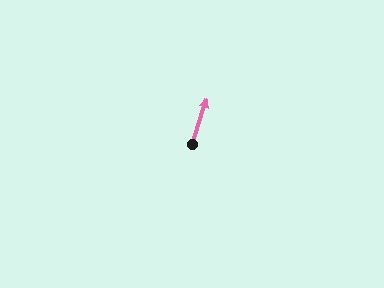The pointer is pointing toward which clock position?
Roughly 1 o'clock.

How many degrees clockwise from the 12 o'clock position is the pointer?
Approximately 17 degrees.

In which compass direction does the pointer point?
North.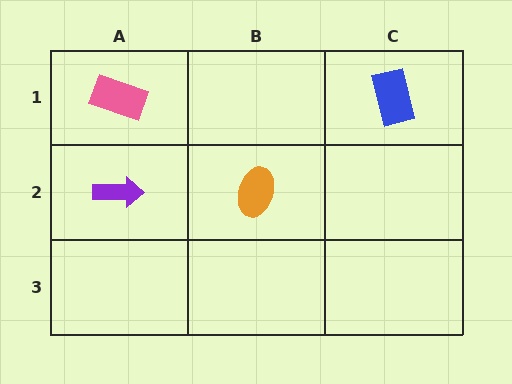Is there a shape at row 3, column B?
No, that cell is empty.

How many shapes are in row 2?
2 shapes.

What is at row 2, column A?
A purple arrow.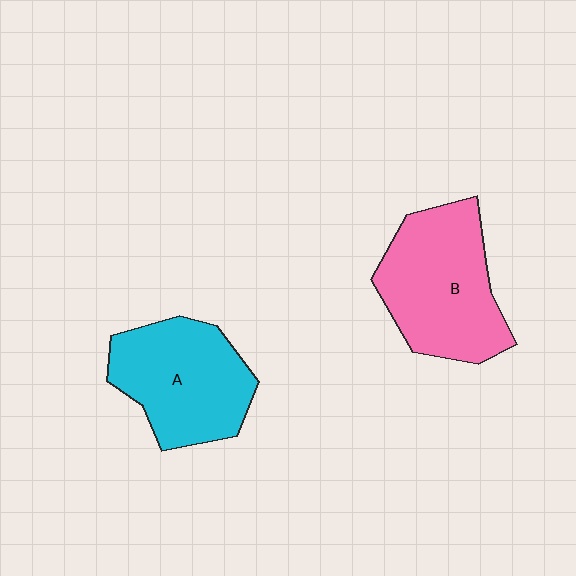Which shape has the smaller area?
Shape A (cyan).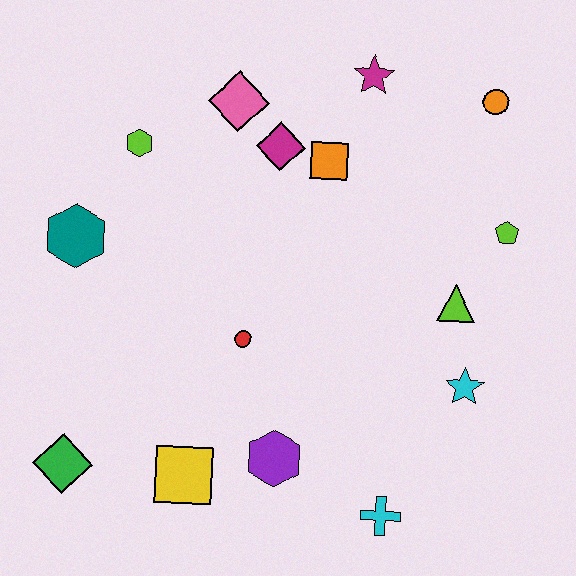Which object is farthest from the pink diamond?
The cyan cross is farthest from the pink diamond.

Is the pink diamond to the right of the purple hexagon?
No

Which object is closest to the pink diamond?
The magenta diamond is closest to the pink diamond.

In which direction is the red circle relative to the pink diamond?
The red circle is below the pink diamond.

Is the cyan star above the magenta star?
No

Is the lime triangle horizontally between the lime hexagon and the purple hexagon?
No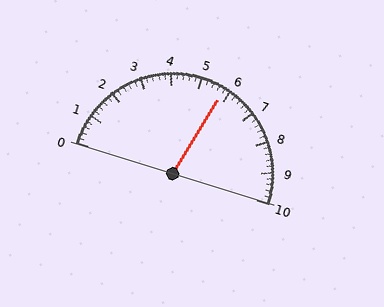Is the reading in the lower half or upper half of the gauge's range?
The reading is in the upper half of the range (0 to 10).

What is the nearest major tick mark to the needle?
The nearest major tick mark is 6.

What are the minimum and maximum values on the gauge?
The gauge ranges from 0 to 10.